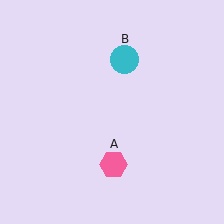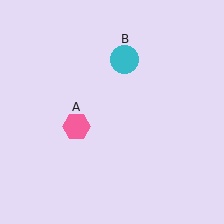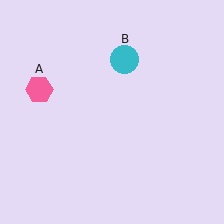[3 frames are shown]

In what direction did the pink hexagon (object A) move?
The pink hexagon (object A) moved up and to the left.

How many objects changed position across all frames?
1 object changed position: pink hexagon (object A).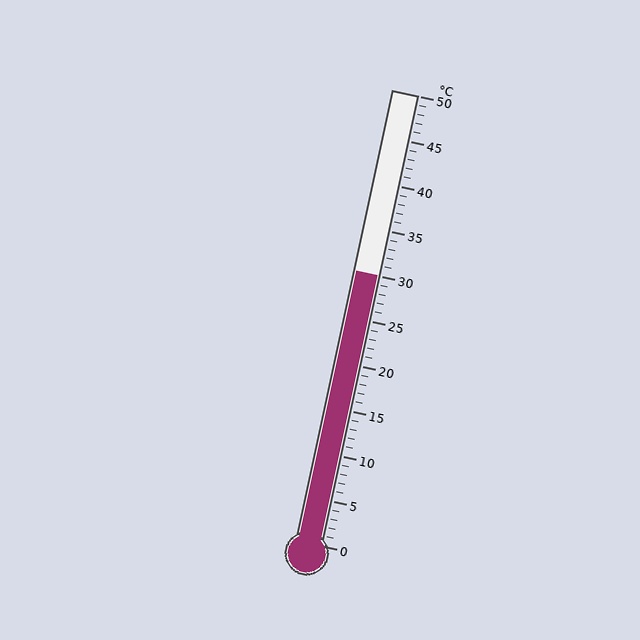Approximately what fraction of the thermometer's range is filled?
The thermometer is filled to approximately 60% of its range.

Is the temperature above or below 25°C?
The temperature is above 25°C.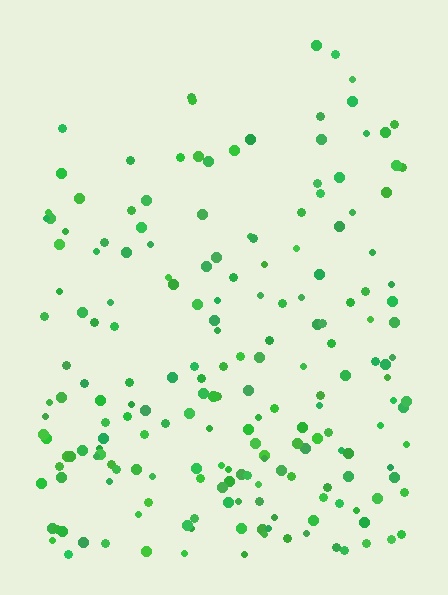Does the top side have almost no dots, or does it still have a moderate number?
Still a moderate number, just noticeably fewer than the bottom.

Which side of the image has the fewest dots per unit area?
The top.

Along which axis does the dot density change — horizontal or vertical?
Vertical.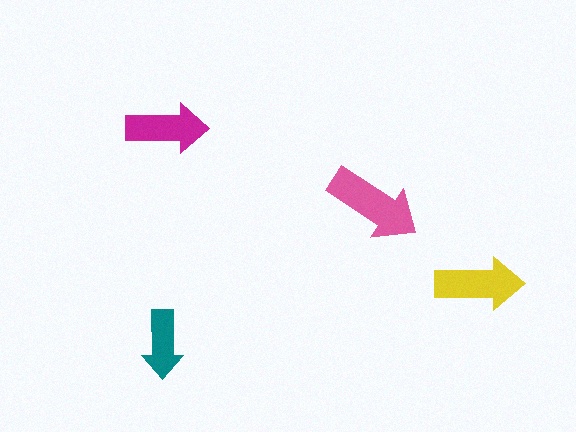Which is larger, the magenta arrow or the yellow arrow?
The yellow one.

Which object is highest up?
The magenta arrow is topmost.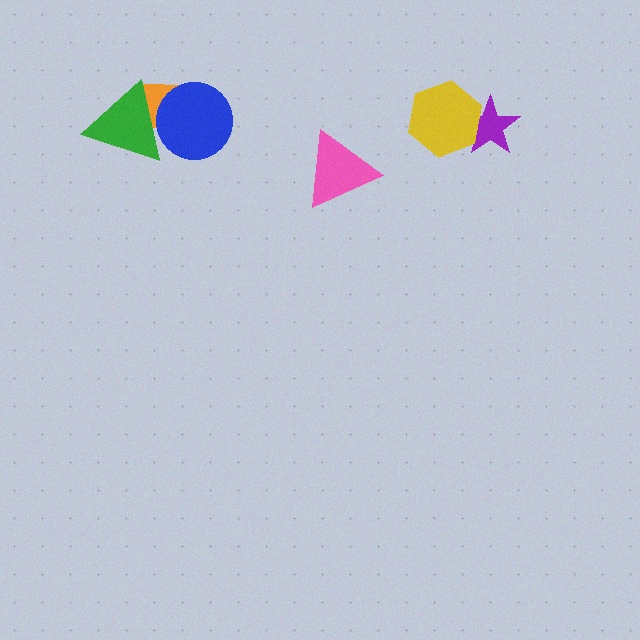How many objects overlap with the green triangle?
2 objects overlap with the green triangle.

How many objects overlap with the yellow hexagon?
1 object overlaps with the yellow hexagon.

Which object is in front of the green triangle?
The blue circle is in front of the green triangle.